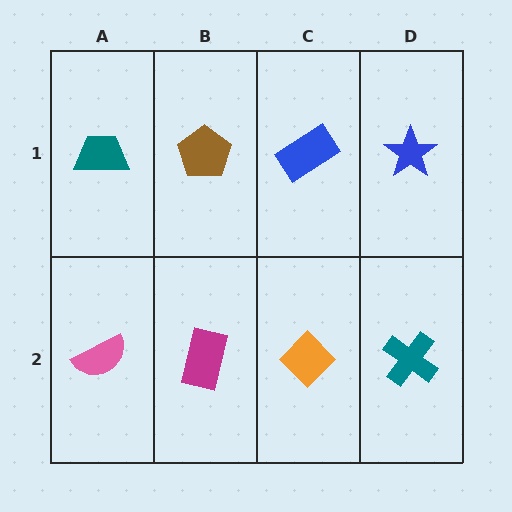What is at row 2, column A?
A pink semicircle.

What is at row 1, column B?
A brown pentagon.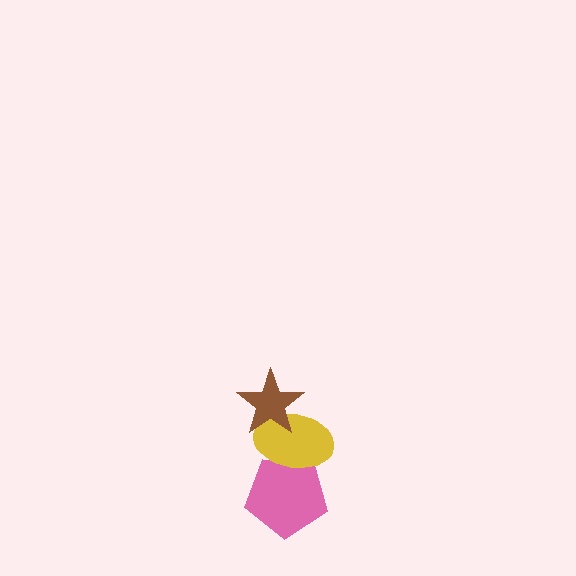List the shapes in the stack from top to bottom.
From top to bottom: the brown star, the yellow ellipse, the pink pentagon.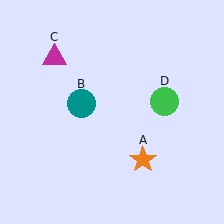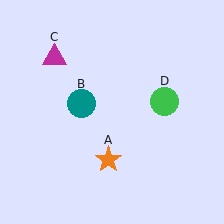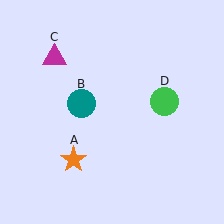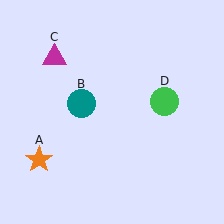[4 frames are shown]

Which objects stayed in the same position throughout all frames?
Teal circle (object B) and magenta triangle (object C) and green circle (object D) remained stationary.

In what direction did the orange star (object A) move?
The orange star (object A) moved left.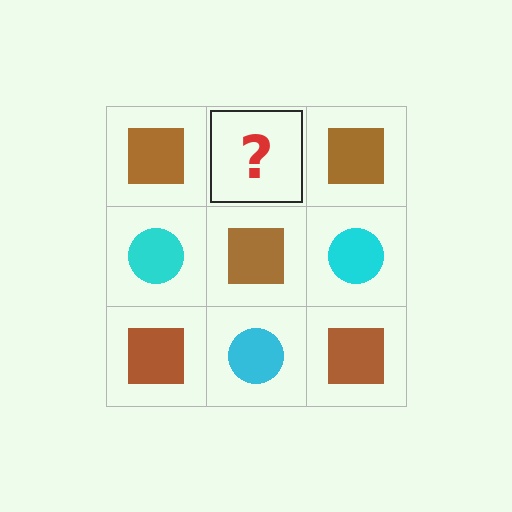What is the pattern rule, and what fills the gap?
The rule is that it alternates brown square and cyan circle in a checkerboard pattern. The gap should be filled with a cyan circle.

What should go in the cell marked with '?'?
The missing cell should contain a cyan circle.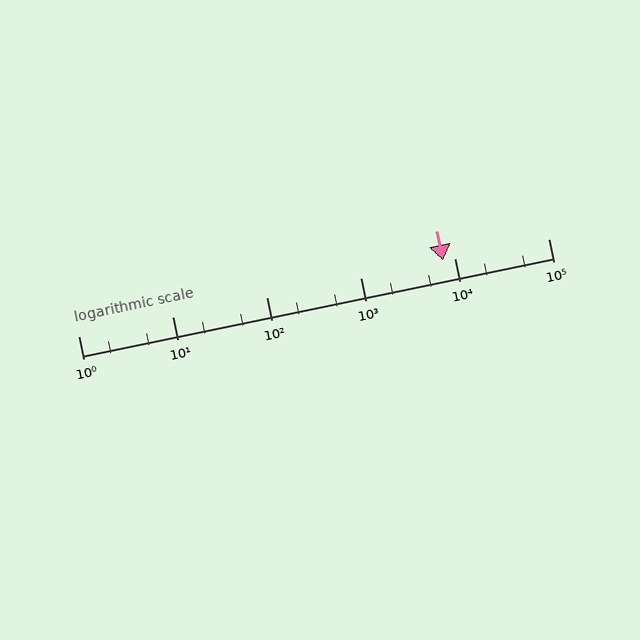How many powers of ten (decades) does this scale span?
The scale spans 5 decades, from 1 to 100000.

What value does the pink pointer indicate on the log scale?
The pointer indicates approximately 7600.